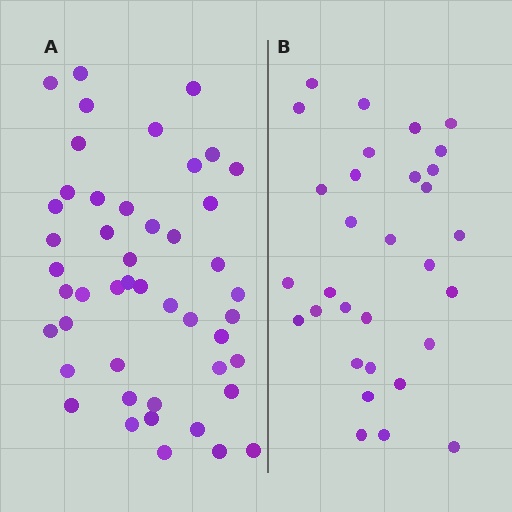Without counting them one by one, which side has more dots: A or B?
Region A (the left region) has more dots.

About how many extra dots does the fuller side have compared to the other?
Region A has approximately 15 more dots than region B.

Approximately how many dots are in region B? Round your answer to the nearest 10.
About 30 dots. (The exact count is 31, which rounds to 30.)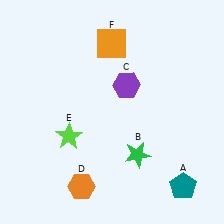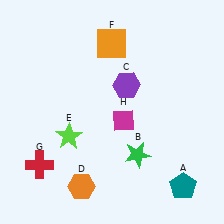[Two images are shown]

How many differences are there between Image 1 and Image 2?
There are 2 differences between the two images.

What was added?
A red cross (G), a magenta diamond (H) were added in Image 2.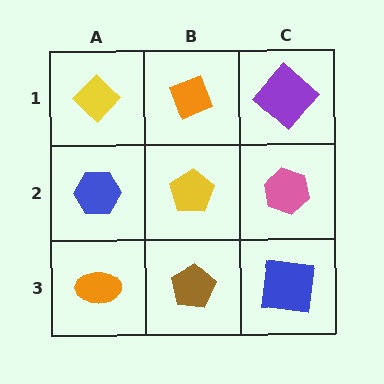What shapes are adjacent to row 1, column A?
A blue hexagon (row 2, column A), an orange diamond (row 1, column B).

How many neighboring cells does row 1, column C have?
2.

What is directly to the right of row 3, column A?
A brown pentagon.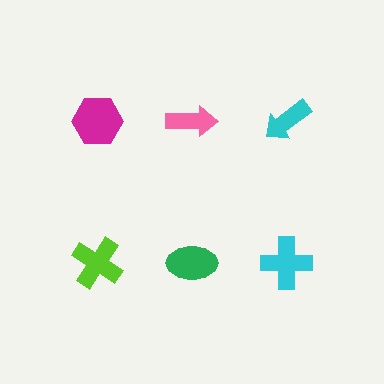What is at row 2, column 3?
A cyan cross.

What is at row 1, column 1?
A magenta hexagon.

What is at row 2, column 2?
A green ellipse.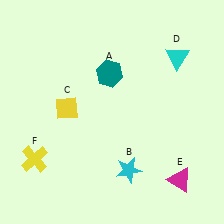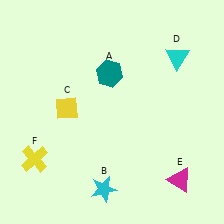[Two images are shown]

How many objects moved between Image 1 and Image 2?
1 object moved between the two images.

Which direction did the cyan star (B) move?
The cyan star (B) moved left.